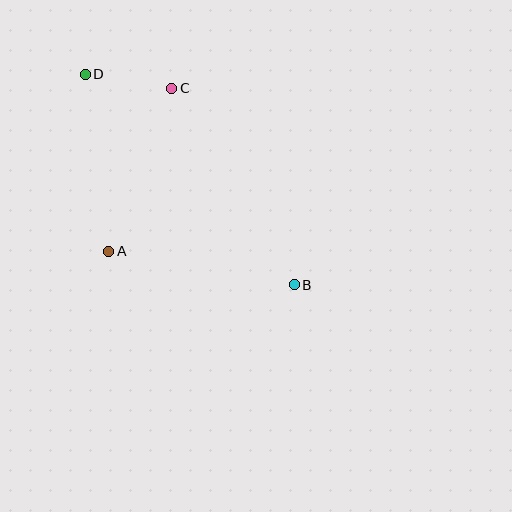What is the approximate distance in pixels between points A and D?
The distance between A and D is approximately 178 pixels.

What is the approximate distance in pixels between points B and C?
The distance between B and C is approximately 232 pixels.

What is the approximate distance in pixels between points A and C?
The distance between A and C is approximately 174 pixels.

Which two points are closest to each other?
Points C and D are closest to each other.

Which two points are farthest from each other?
Points B and D are farthest from each other.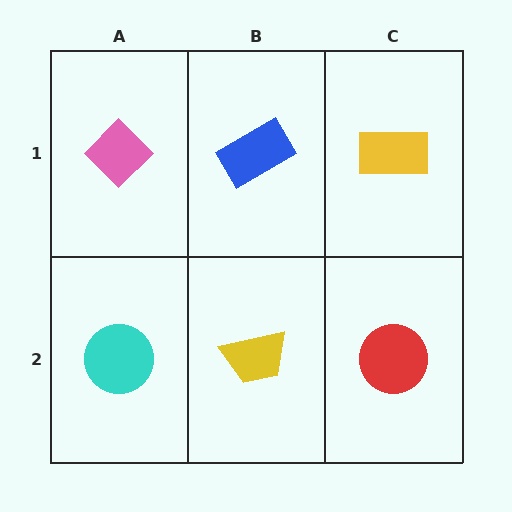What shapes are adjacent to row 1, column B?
A yellow trapezoid (row 2, column B), a pink diamond (row 1, column A), a yellow rectangle (row 1, column C).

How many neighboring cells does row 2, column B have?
3.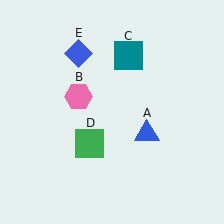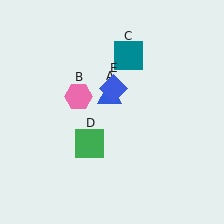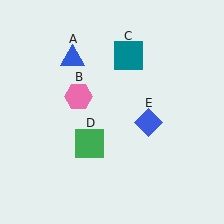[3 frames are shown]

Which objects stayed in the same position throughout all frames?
Pink hexagon (object B) and teal square (object C) and green square (object D) remained stationary.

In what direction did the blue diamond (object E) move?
The blue diamond (object E) moved down and to the right.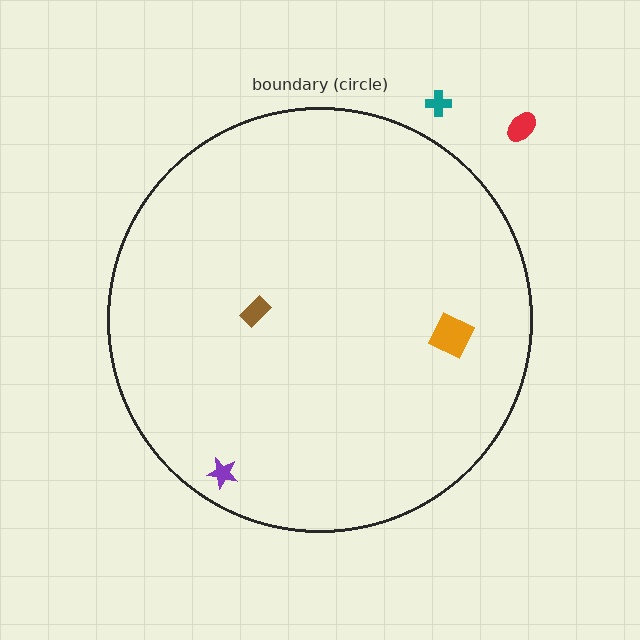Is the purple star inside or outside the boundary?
Inside.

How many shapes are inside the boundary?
3 inside, 2 outside.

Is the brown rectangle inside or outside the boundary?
Inside.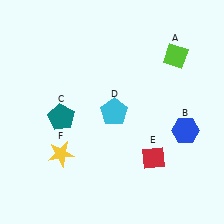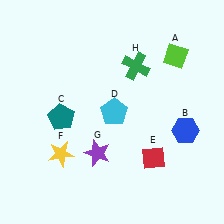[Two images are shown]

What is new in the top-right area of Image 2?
A green cross (H) was added in the top-right area of Image 2.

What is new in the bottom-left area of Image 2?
A purple star (G) was added in the bottom-left area of Image 2.